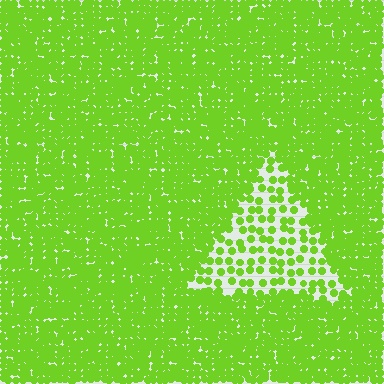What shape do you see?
I see a triangle.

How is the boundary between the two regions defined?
The boundary is defined by a change in element density (approximately 2.7x ratio). All elements are the same color, size, and shape.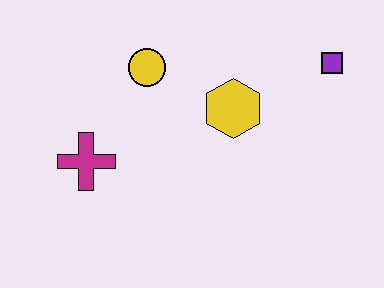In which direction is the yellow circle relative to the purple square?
The yellow circle is to the left of the purple square.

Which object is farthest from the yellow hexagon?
The magenta cross is farthest from the yellow hexagon.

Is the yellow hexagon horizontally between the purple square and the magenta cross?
Yes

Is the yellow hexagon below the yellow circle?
Yes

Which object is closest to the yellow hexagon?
The yellow circle is closest to the yellow hexagon.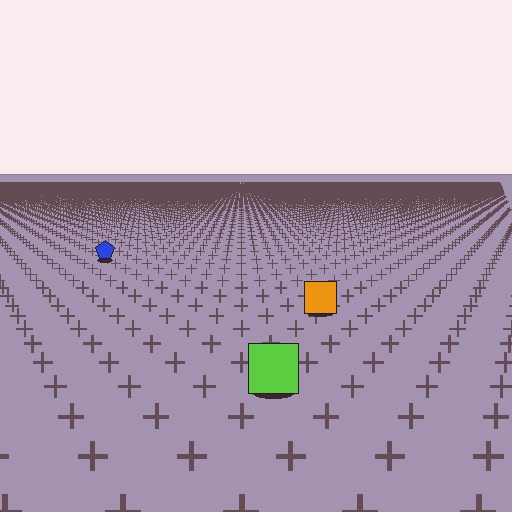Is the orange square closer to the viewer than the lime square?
No. The lime square is closer — you can tell from the texture gradient: the ground texture is coarser near it.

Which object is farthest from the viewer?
The blue pentagon is farthest from the viewer. It appears smaller and the ground texture around it is denser.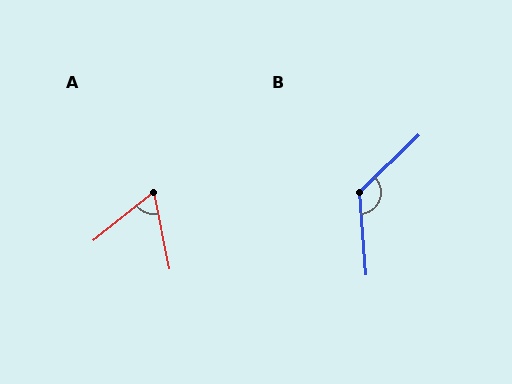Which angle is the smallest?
A, at approximately 63 degrees.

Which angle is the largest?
B, at approximately 129 degrees.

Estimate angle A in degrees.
Approximately 63 degrees.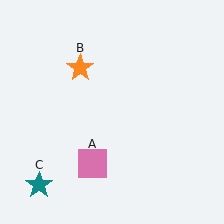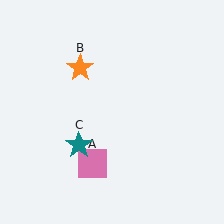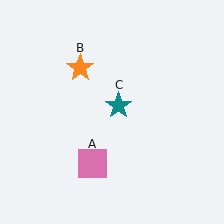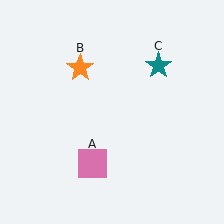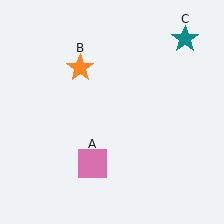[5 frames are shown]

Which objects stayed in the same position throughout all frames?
Pink square (object A) and orange star (object B) remained stationary.